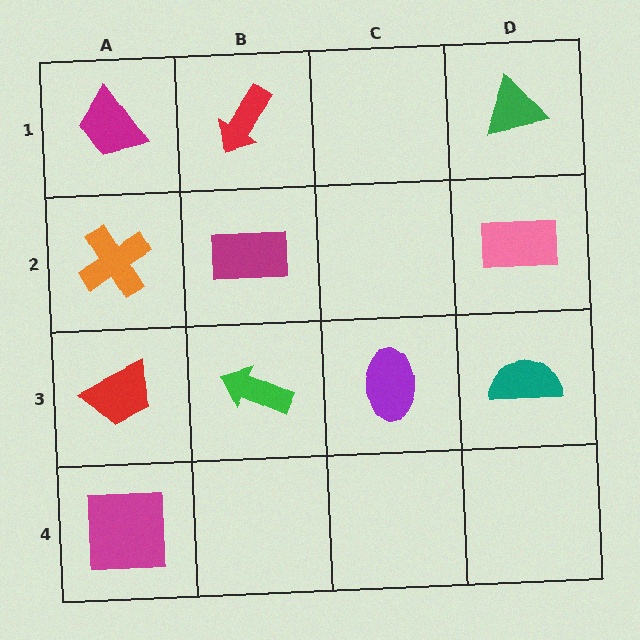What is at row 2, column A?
An orange cross.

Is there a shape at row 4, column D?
No, that cell is empty.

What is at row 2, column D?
A pink rectangle.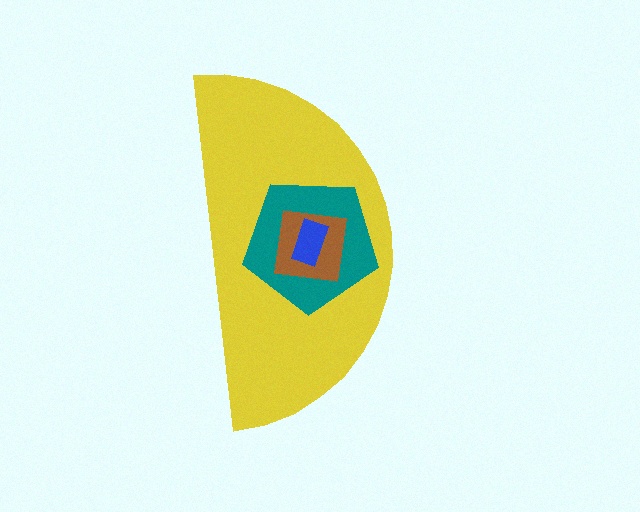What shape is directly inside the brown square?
The blue rectangle.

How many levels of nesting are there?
4.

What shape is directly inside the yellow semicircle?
The teal pentagon.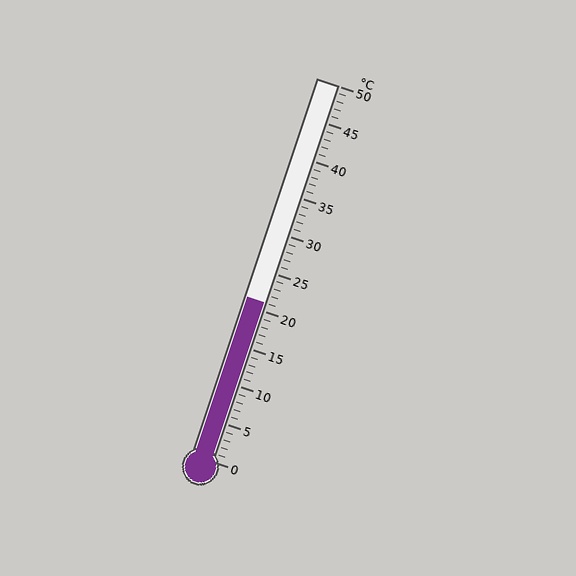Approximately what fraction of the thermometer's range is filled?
The thermometer is filled to approximately 40% of its range.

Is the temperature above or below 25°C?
The temperature is below 25°C.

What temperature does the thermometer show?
The thermometer shows approximately 21°C.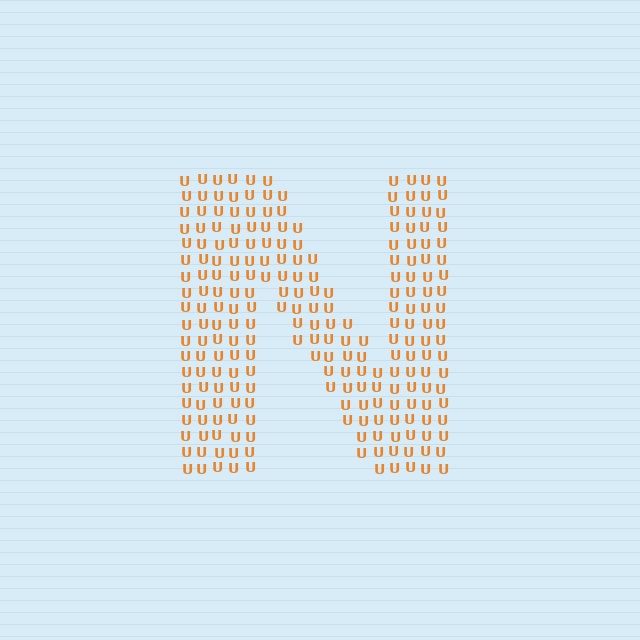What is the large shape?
The large shape is the letter N.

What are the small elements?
The small elements are letter U's.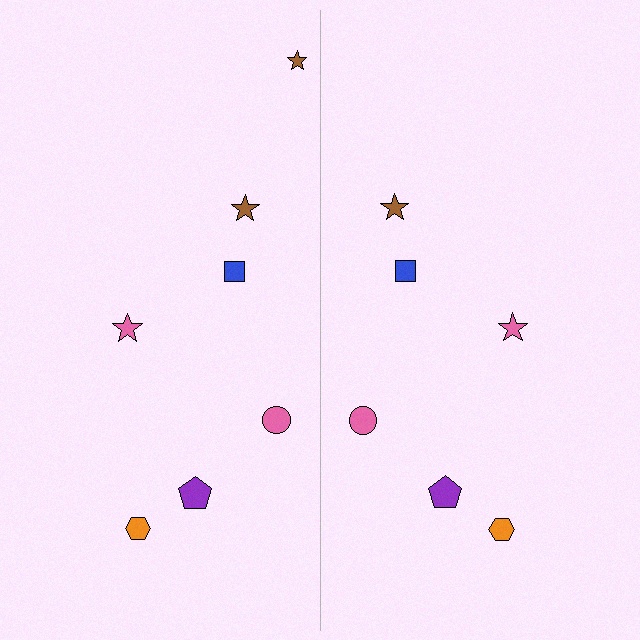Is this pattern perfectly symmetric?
No, the pattern is not perfectly symmetric. A brown star is missing from the right side.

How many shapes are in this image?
There are 13 shapes in this image.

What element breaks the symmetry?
A brown star is missing from the right side.